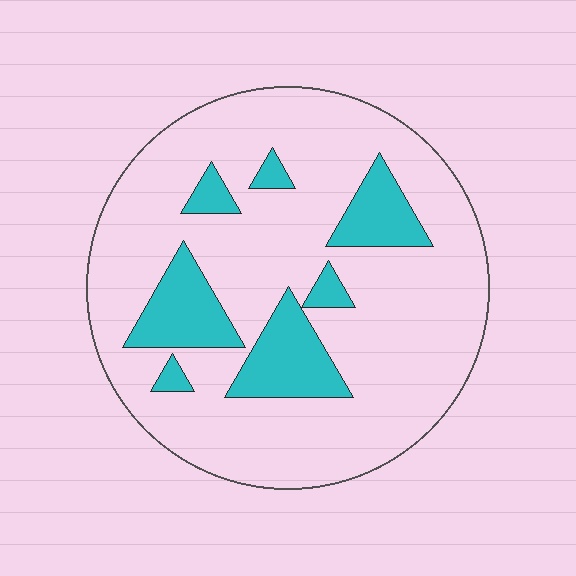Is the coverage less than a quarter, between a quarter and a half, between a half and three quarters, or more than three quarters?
Less than a quarter.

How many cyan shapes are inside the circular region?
7.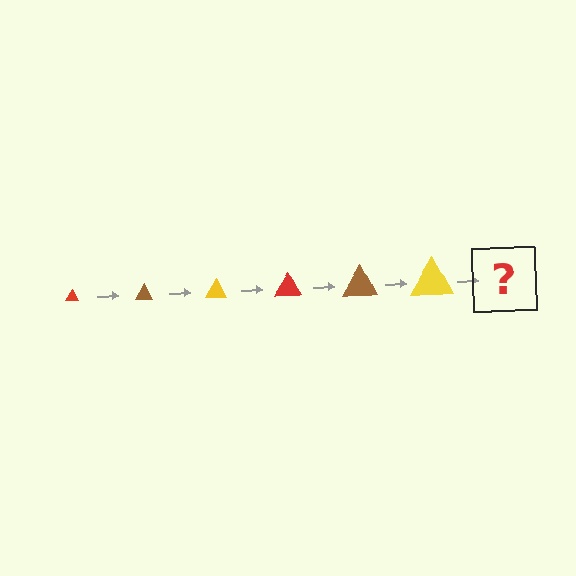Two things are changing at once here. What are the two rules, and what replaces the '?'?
The two rules are that the triangle grows larger each step and the color cycles through red, brown, and yellow. The '?' should be a red triangle, larger than the previous one.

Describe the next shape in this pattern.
It should be a red triangle, larger than the previous one.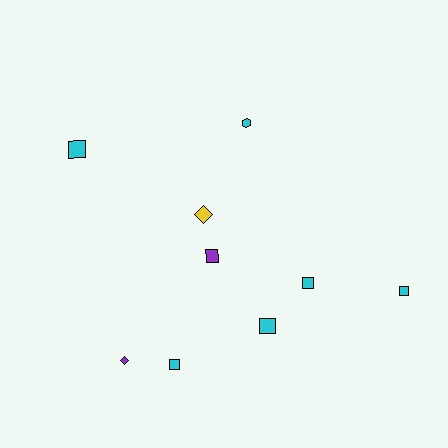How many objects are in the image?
There are 9 objects.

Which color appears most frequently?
Cyan, with 6 objects.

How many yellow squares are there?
There are no yellow squares.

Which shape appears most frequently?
Square, with 6 objects.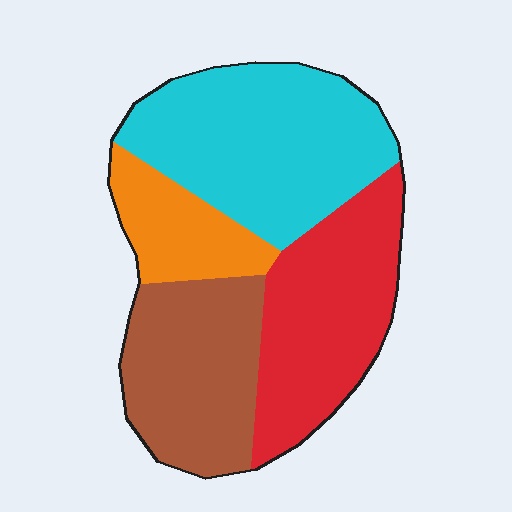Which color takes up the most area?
Cyan, at roughly 35%.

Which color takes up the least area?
Orange, at roughly 15%.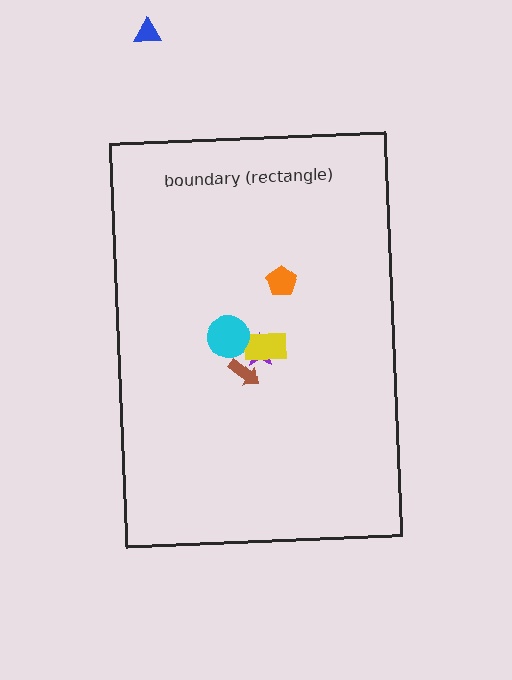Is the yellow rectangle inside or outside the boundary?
Inside.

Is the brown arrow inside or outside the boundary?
Inside.